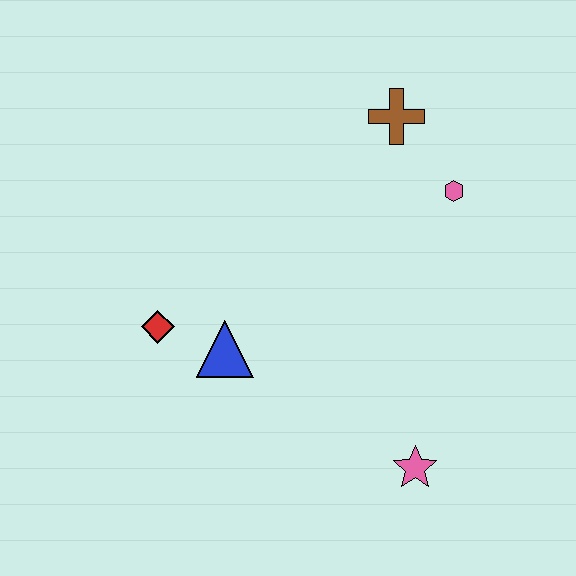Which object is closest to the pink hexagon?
The brown cross is closest to the pink hexagon.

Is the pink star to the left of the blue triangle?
No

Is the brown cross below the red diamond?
No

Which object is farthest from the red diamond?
The pink hexagon is farthest from the red diamond.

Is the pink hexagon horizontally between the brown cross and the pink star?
No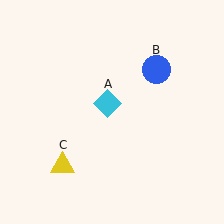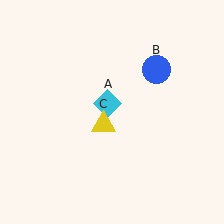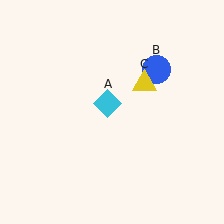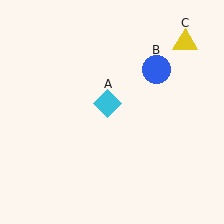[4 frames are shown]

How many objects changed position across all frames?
1 object changed position: yellow triangle (object C).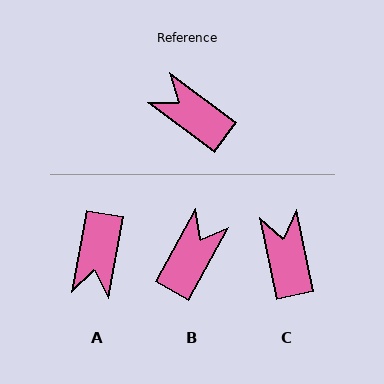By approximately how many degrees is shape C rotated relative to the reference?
Approximately 41 degrees clockwise.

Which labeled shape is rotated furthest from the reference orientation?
A, about 117 degrees away.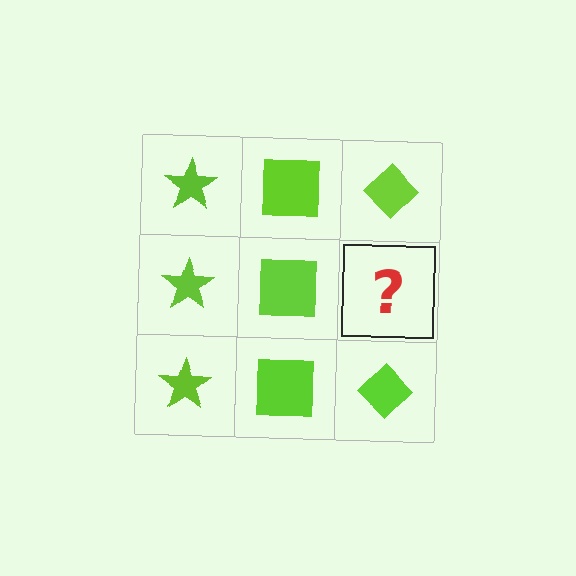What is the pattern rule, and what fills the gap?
The rule is that each column has a consistent shape. The gap should be filled with a lime diamond.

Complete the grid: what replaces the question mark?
The question mark should be replaced with a lime diamond.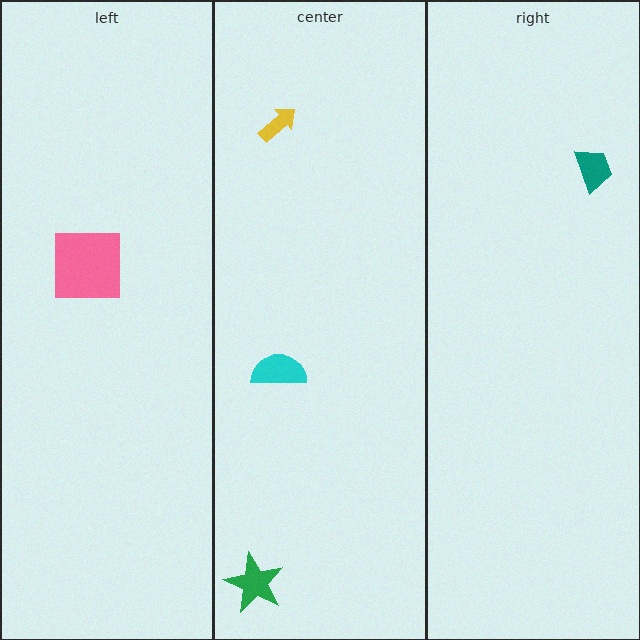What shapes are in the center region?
The green star, the cyan semicircle, the yellow arrow.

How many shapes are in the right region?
1.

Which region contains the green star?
The center region.